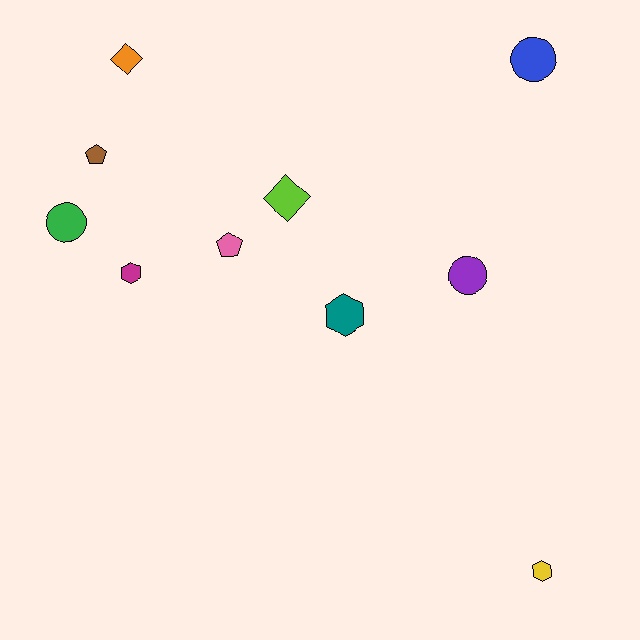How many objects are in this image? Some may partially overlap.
There are 10 objects.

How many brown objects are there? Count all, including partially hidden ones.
There is 1 brown object.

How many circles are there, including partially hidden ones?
There are 3 circles.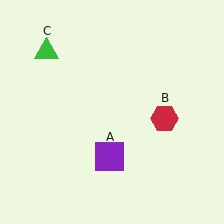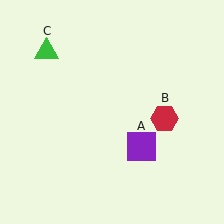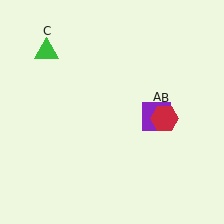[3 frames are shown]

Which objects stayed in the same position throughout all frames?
Red hexagon (object B) and green triangle (object C) remained stationary.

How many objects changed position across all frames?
1 object changed position: purple square (object A).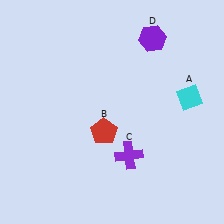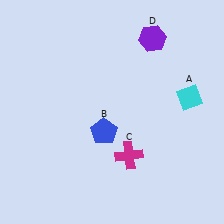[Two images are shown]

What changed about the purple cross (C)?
In Image 1, C is purple. In Image 2, it changed to magenta.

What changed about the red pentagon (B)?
In Image 1, B is red. In Image 2, it changed to blue.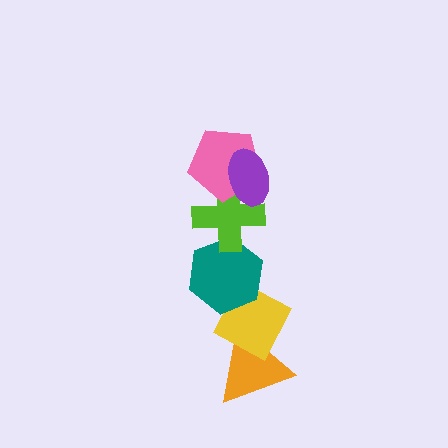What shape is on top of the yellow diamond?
The teal hexagon is on top of the yellow diamond.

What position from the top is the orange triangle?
The orange triangle is 6th from the top.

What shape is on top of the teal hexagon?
The lime cross is on top of the teal hexagon.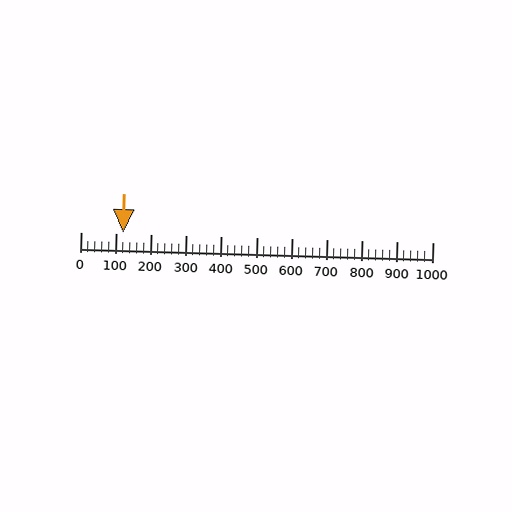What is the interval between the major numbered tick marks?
The major tick marks are spaced 100 units apart.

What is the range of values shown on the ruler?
The ruler shows values from 0 to 1000.